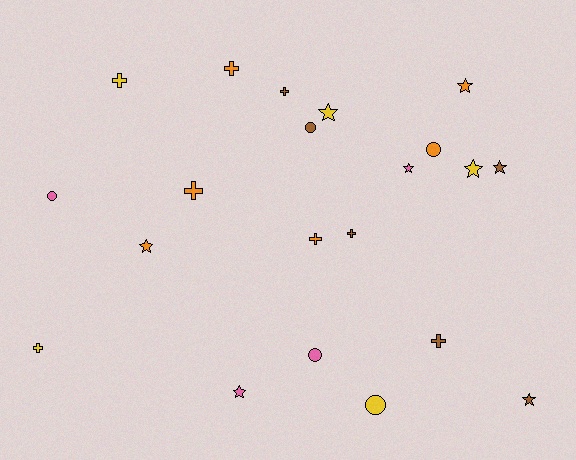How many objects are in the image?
There are 21 objects.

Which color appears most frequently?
Brown, with 6 objects.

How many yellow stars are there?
There are 2 yellow stars.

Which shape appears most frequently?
Cross, with 8 objects.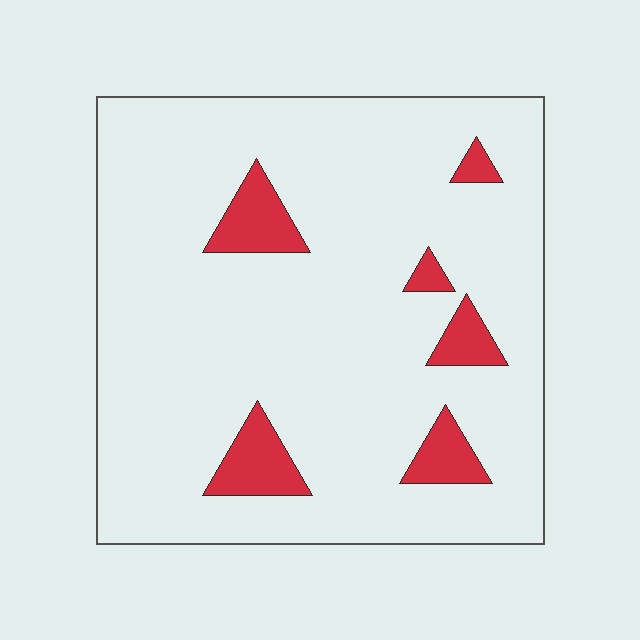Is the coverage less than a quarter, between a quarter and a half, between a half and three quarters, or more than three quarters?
Less than a quarter.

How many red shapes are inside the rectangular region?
6.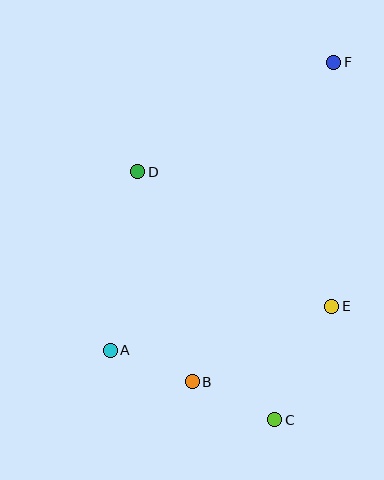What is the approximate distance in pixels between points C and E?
The distance between C and E is approximately 127 pixels.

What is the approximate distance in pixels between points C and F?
The distance between C and F is approximately 362 pixels.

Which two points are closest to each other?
Points A and B are closest to each other.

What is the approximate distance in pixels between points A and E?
The distance between A and E is approximately 226 pixels.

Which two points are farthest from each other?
Points A and F are farthest from each other.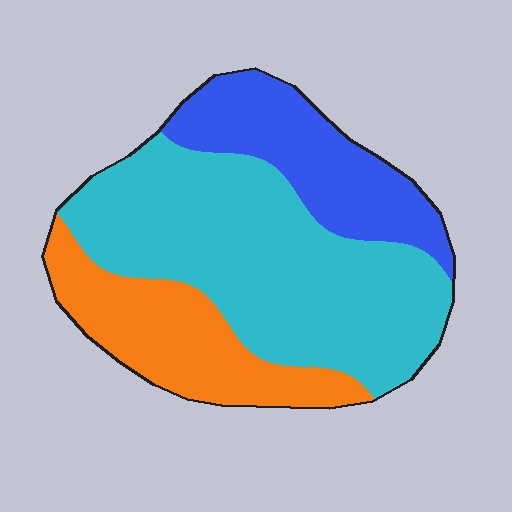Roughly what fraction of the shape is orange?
Orange covers 23% of the shape.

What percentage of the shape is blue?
Blue takes up about one quarter (1/4) of the shape.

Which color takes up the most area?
Cyan, at roughly 55%.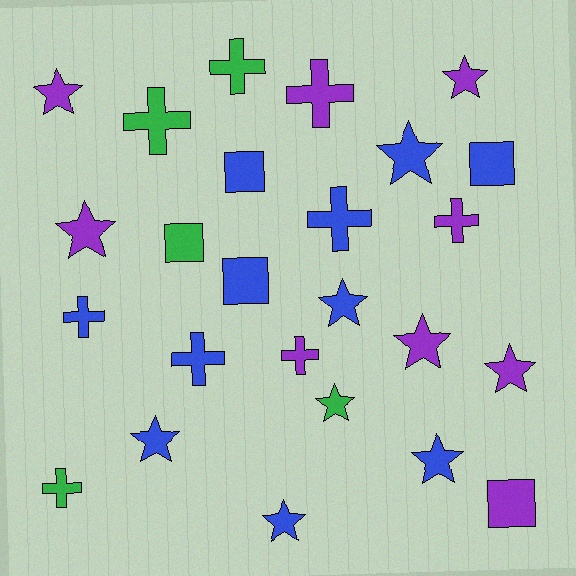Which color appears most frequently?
Blue, with 11 objects.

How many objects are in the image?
There are 25 objects.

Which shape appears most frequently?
Star, with 11 objects.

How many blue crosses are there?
There are 3 blue crosses.